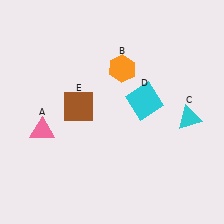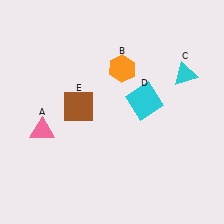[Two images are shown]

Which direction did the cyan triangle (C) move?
The cyan triangle (C) moved up.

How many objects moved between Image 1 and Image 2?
1 object moved between the two images.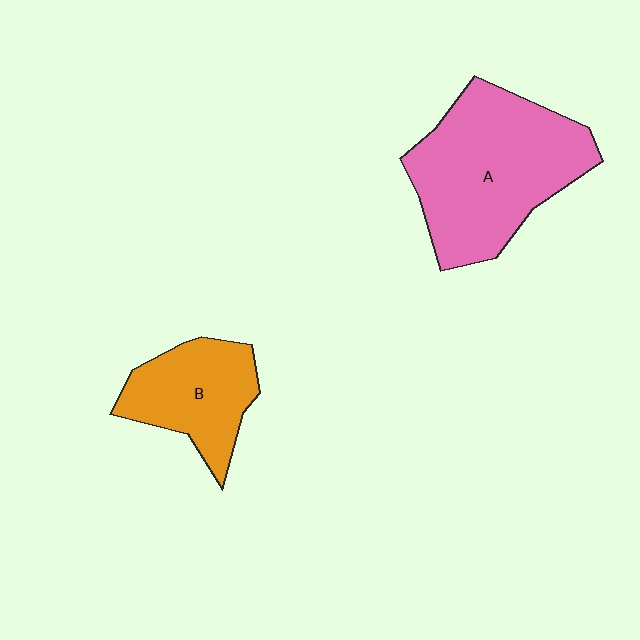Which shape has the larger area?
Shape A (pink).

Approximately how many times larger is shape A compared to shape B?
Approximately 1.8 times.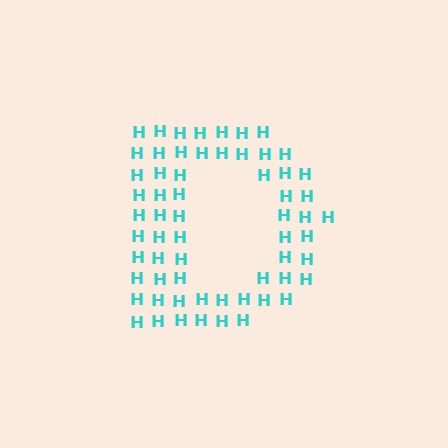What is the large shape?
The large shape is the letter D.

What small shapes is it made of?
It is made of small letter H's.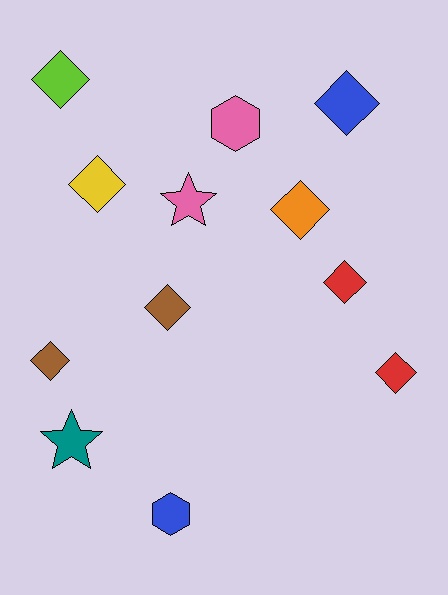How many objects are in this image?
There are 12 objects.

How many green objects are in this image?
There are no green objects.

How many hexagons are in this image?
There are 2 hexagons.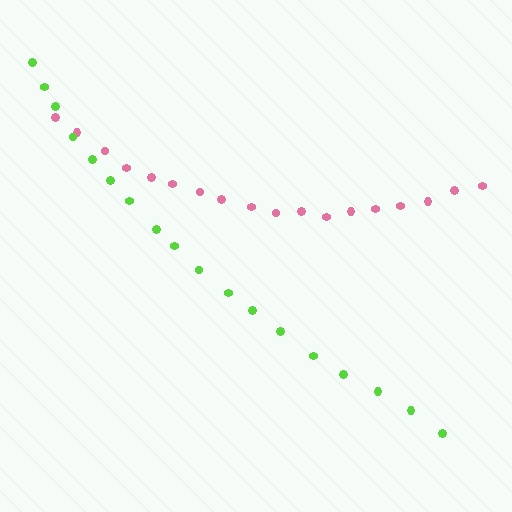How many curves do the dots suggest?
There are 2 distinct paths.